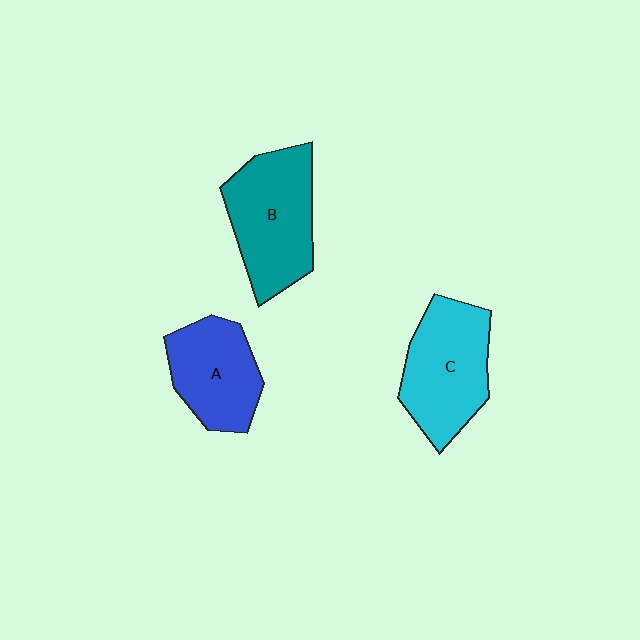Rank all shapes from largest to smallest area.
From largest to smallest: B (teal), C (cyan), A (blue).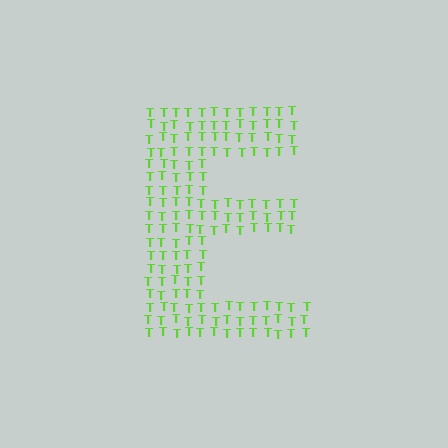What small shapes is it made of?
It is made of small letter T's.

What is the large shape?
The large shape is the letter E.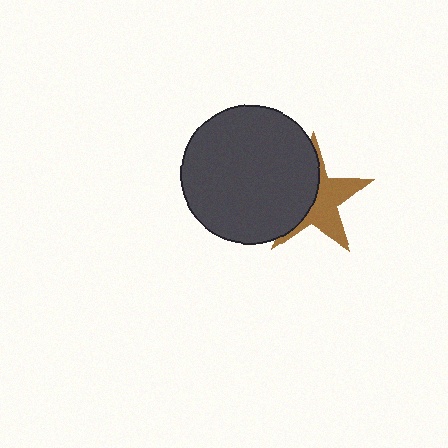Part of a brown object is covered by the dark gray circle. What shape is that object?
It is a star.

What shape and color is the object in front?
The object in front is a dark gray circle.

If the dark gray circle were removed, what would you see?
You would see the complete brown star.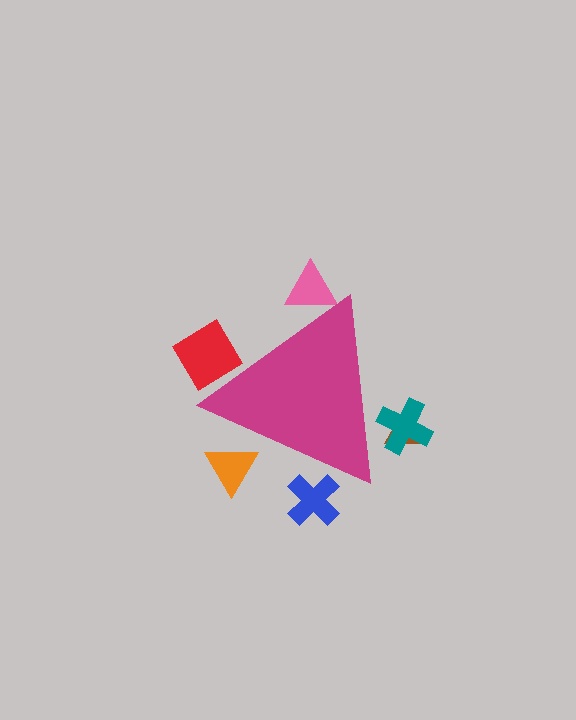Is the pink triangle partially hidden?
Yes, the pink triangle is partially hidden behind the magenta triangle.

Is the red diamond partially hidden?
Yes, the red diamond is partially hidden behind the magenta triangle.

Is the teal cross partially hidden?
Yes, the teal cross is partially hidden behind the magenta triangle.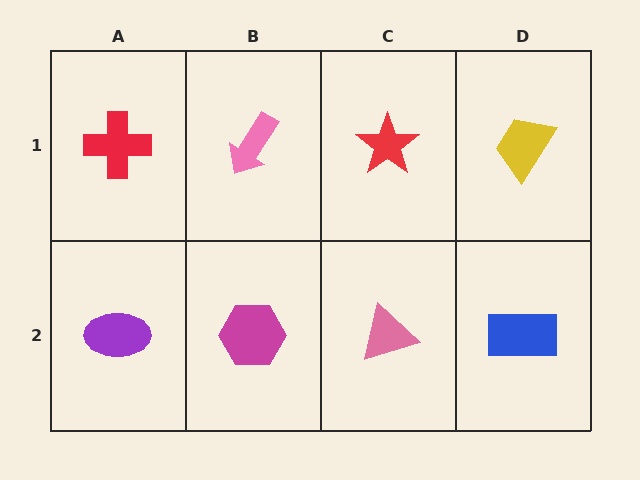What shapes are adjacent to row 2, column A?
A red cross (row 1, column A), a magenta hexagon (row 2, column B).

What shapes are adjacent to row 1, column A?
A purple ellipse (row 2, column A), a pink arrow (row 1, column B).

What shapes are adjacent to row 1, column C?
A pink triangle (row 2, column C), a pink arrow (row 1, column B), a yellow trapezoid (row 1, column D).